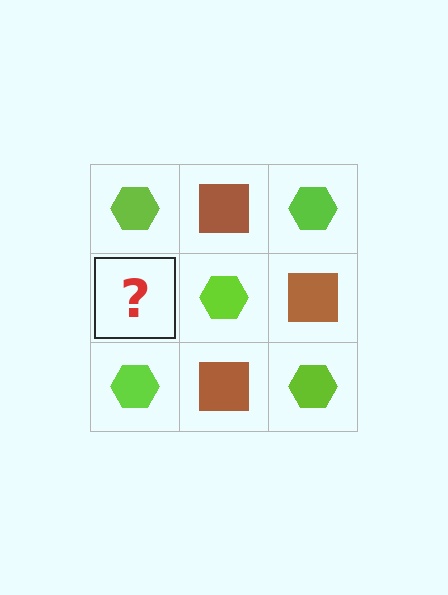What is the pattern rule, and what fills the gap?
The rule is that it alternates lime hexagon and brown square in a checkerboard pattern. The gap should be filled with a brown square.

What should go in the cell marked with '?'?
The missing cell should contain a brown square.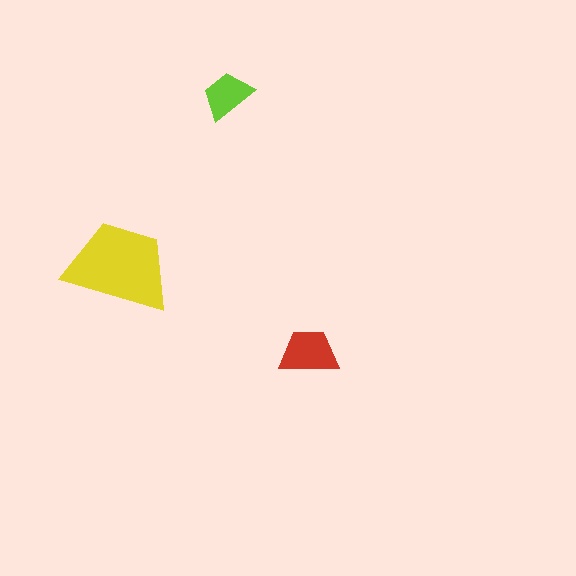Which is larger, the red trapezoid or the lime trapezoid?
The red one.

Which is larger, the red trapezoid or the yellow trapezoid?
The yellow one.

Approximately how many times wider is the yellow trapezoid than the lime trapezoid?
About 2 times wider.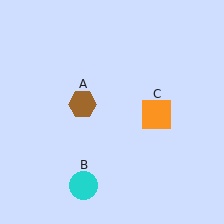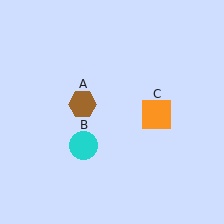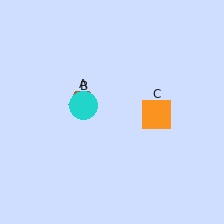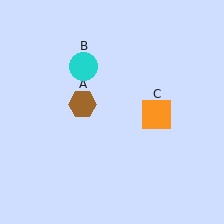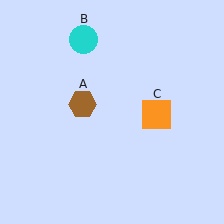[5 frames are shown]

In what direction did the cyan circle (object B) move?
The cyan circle (object B) moved up.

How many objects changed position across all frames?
1 object changed position: cyan circle (object B).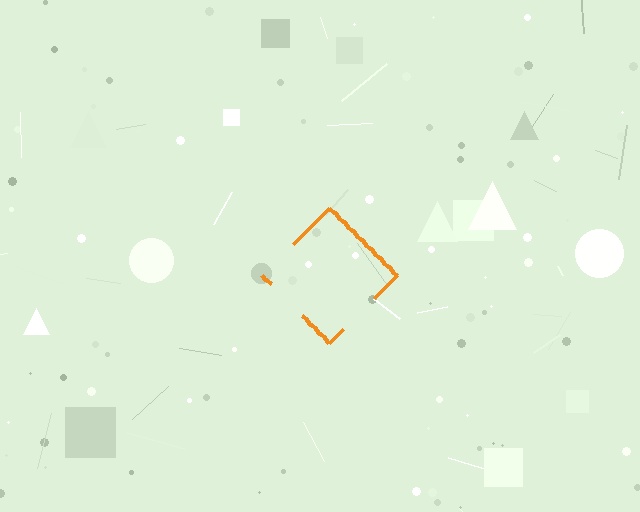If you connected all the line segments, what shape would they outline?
They would outline a diamond.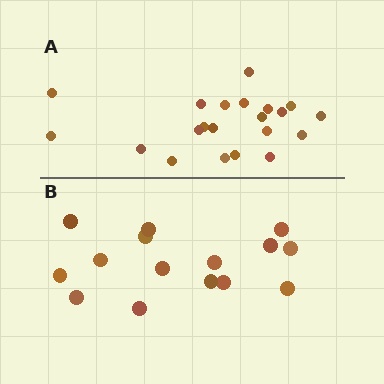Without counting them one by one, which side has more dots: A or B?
Region A (the top region) has more dots.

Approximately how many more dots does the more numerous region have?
Region A has about 6 more dots than region B.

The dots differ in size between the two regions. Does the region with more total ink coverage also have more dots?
No. Region B has more total ink coverage because its dots are larger, but region A actually contains more individual dots. Total area can be misleading — the number of items is what matters here.